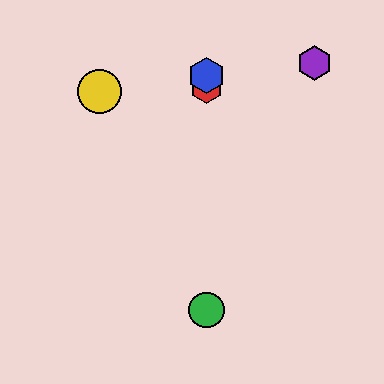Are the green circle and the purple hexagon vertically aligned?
No, the green circle is at x≈206 and the purple hexagon is at x≈314.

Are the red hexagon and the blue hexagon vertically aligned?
Yes, both are at x≈206.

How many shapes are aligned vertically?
3 shapes (the red hexagon, the blue hexagon, the green circle) are aligned vertically.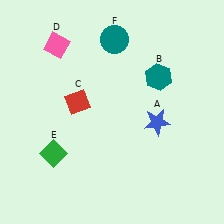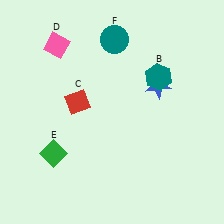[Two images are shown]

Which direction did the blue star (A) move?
The blue star (A) moved up.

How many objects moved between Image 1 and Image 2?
1 object moved between the two images.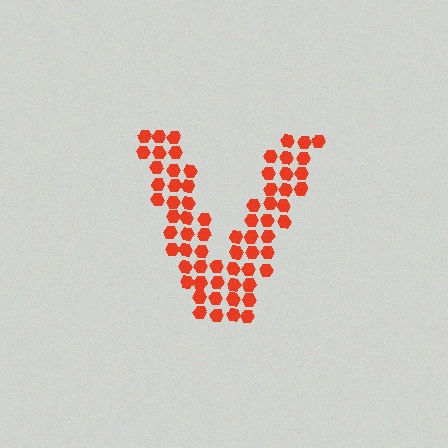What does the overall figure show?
The overall figure shows the letter V.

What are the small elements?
The small elements are hexagons.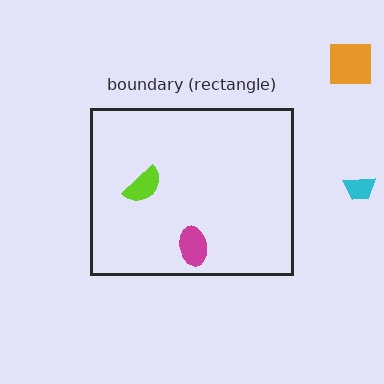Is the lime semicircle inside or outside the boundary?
Inside.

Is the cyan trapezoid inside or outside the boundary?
Outside.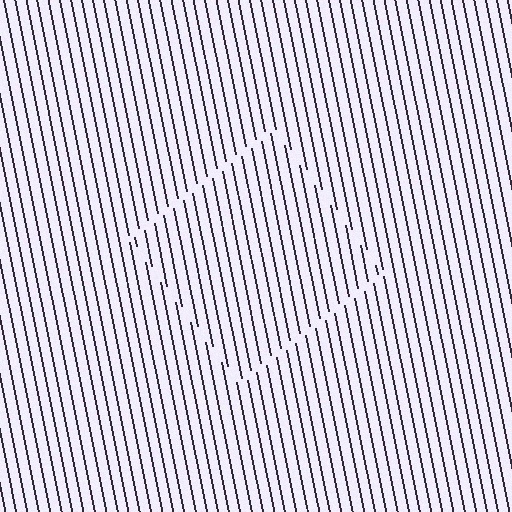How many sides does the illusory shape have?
4 sides — the line-ends trace a square.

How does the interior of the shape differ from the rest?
The interior of the shape contains the same grating, shifted by half a period — the contour is defined by the phase discontinuity where line-ends from the inner and outer gratings abut.